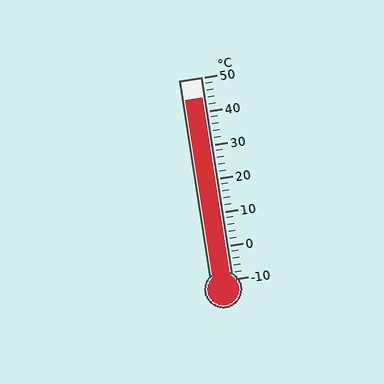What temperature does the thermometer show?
The thermometer shows approximately 44°C.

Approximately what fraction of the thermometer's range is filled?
The thermometer is filled to approximately 90% of its range.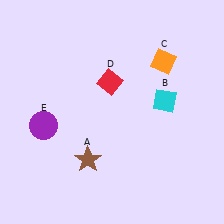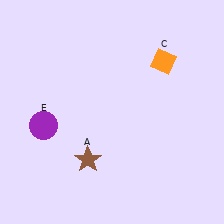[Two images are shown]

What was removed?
The cyan diamond (B), the red diamond (D) were removed in Image 2.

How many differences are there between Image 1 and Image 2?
There are 2 differences between the two images.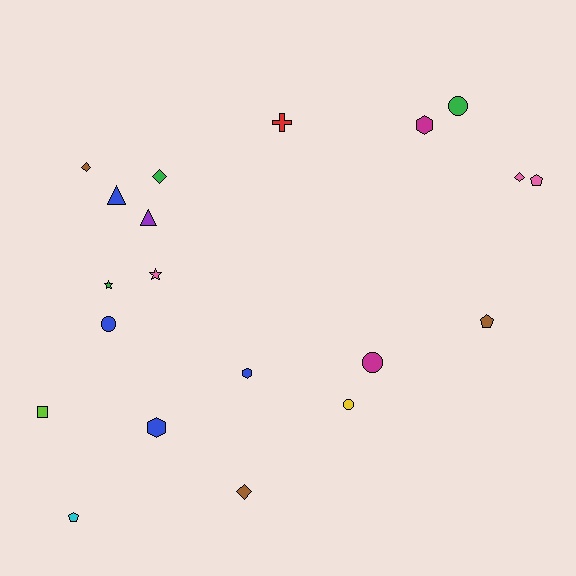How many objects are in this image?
There are 20 objects.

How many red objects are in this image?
There is 1 red object.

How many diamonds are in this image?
There are 4 diamonds.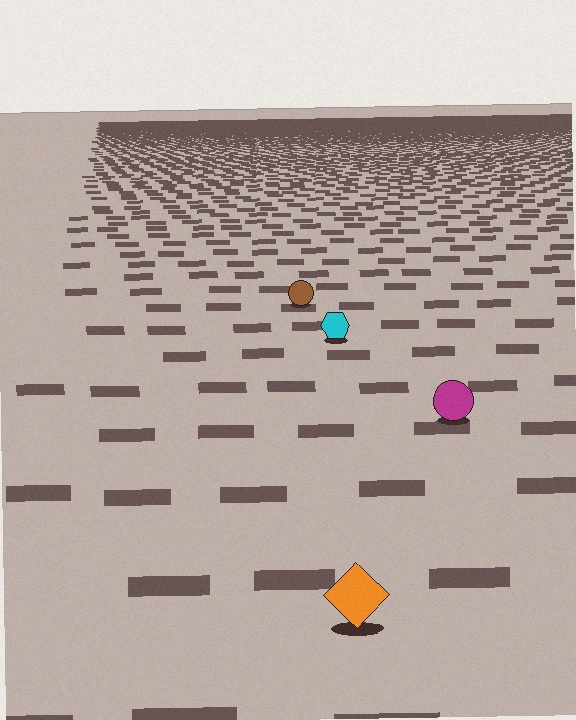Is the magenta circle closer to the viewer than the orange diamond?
No. The orange diamond is closer — you can tell from the texture gradient: the ground texture is coarser near it.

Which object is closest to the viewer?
The orange diamond is closest. The texture marks near it are larger and more spread out.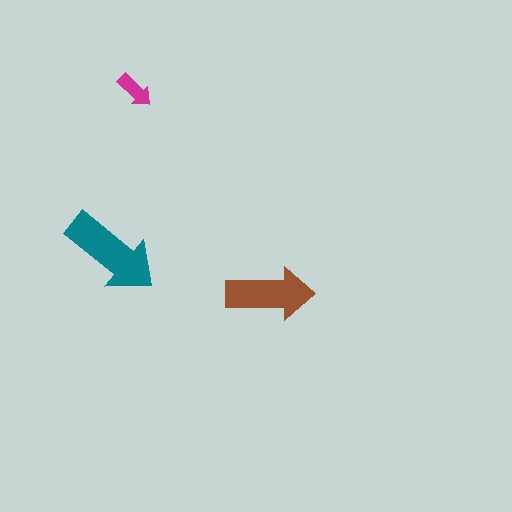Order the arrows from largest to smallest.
the teal one, the brown one, the magenta one.